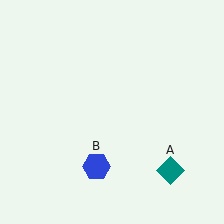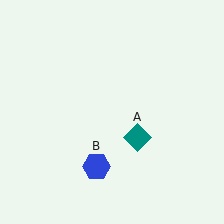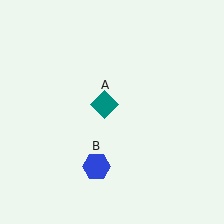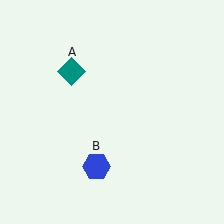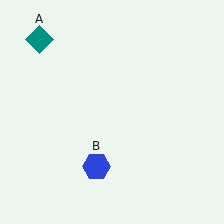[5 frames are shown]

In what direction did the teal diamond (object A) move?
The teal diamond (object A) moved up and to the left.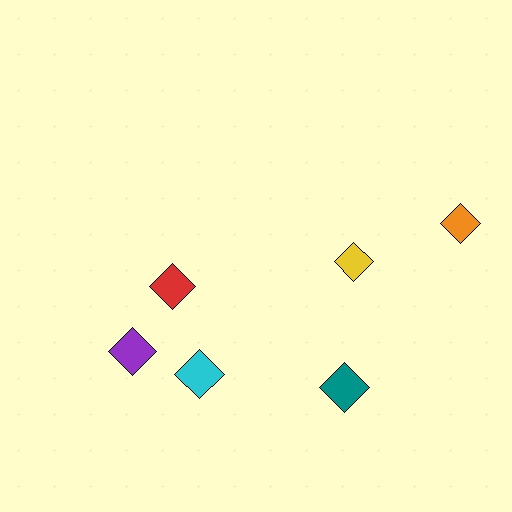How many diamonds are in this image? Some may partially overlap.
There are 6 diamonds.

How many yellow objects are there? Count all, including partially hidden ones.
There is 1 yellow object.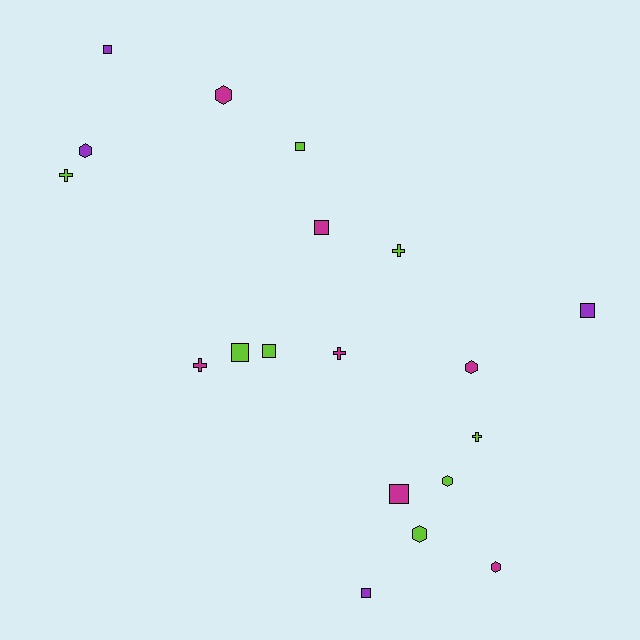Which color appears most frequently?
Lime, with 8 objects.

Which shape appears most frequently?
Square, with 8 objects.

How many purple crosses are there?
There are no purple crosses.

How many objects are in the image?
There are 19 objects.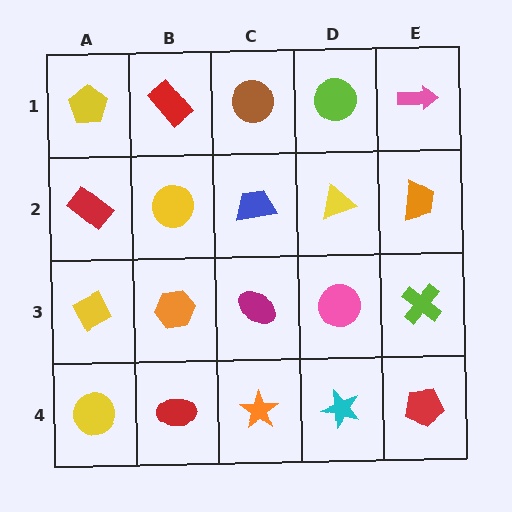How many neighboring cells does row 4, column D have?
3.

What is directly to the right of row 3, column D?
A lime cross.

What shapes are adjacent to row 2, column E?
A pink arrow (row 1, column E), a lime cross (row 3, column E), a yellow triangle (row 2, column D).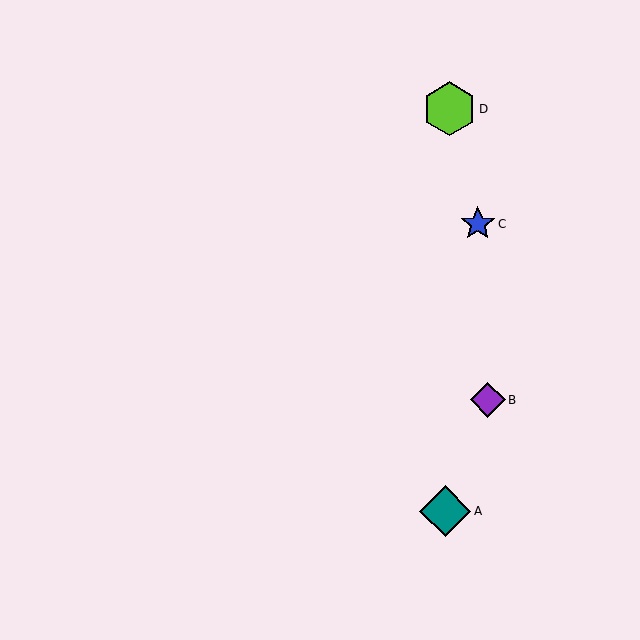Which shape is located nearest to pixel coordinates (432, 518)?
The teal diamond (labeled A) at (445, 511) is nearest to that location.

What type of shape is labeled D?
Shape D is a lime hexagon.